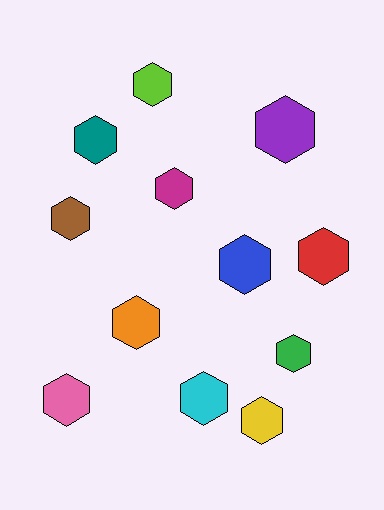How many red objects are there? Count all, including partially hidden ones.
There is 1 red object.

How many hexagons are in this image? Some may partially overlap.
There are 12 hexagons.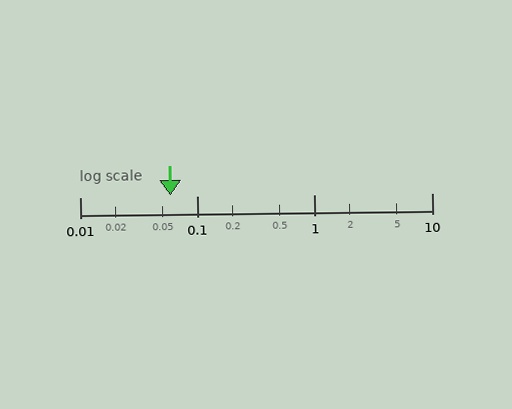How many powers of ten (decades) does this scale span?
The scale spans 3 decades, from 0.01 to 10.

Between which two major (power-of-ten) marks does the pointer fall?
The pointer is between 0.01 and 0.1.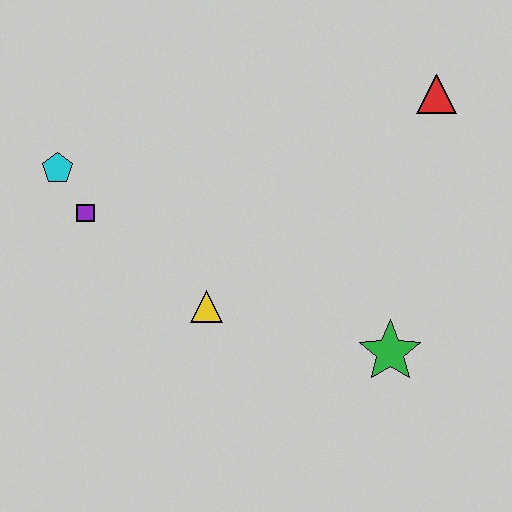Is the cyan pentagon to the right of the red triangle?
No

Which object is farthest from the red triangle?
The cyan pentagon is farthest from the red triangle.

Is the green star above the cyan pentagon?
No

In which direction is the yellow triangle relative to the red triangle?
The yellow triangle is to the left of the red triangle.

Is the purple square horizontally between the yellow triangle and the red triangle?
No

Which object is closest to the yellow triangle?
The purple square is closest to the yellow triangle.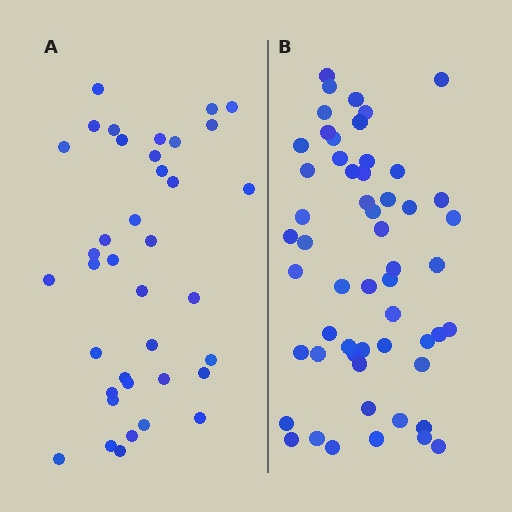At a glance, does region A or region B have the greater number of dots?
Region B (the right region) has more dots.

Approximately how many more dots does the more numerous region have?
Region B has approximately 15 more dots than region A.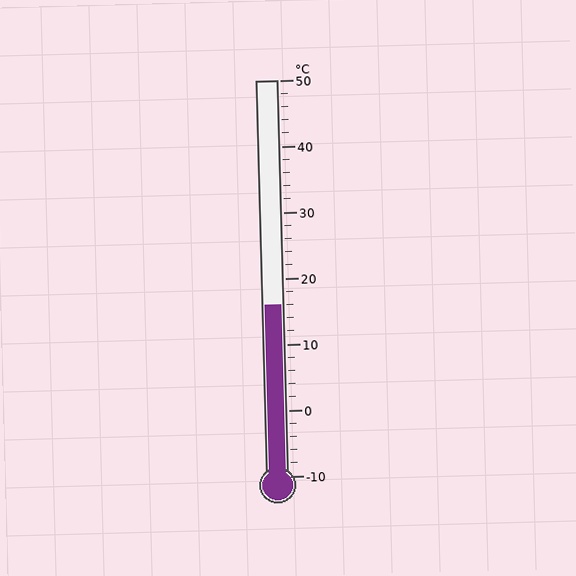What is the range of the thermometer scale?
The thermometer scale ranges from -10°C to 50°C.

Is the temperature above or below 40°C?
The temperature is below 40°C.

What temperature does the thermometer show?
The thermometer shows approximately 16°C.